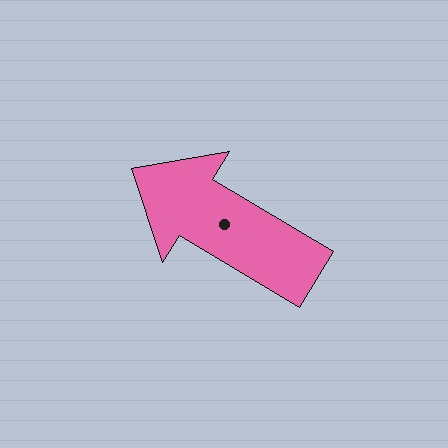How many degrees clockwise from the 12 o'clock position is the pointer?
Approximately 301 degrees.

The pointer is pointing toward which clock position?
Roughly 10 o'clock.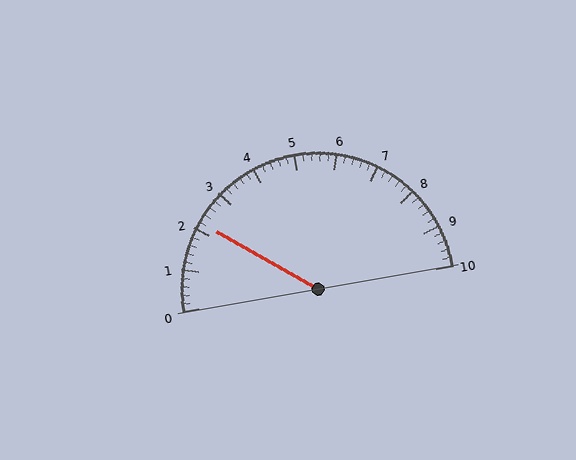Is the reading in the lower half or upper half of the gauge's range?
The reading is in the lower half of the range (0 to 10).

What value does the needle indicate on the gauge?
The needle indicates approximately 2.2.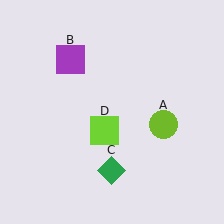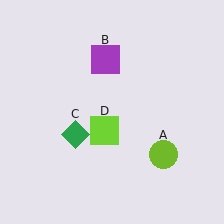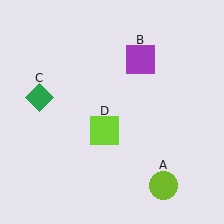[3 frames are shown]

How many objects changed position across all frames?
3 objects changed position: lime circle (object A), purple square (object B), green diamond (object C).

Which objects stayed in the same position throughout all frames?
Lime square (object D) remained stationary.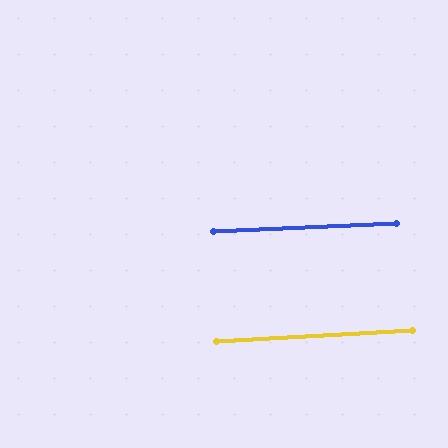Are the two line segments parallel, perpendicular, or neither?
Parallel — their directions differ by only 1.0°.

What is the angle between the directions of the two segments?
Approximately 1 degree.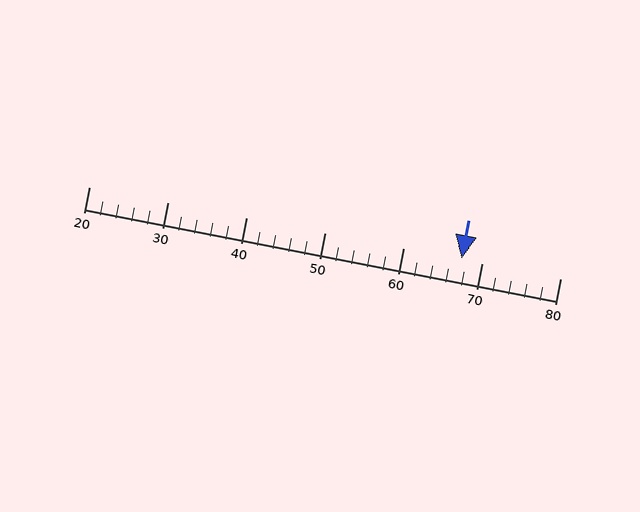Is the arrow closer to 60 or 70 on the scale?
The arrow is closer to 70.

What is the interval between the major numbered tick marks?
The major tick marks are spaced 10 units apart.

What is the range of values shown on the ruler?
The ruler shows values from 20 to 80.